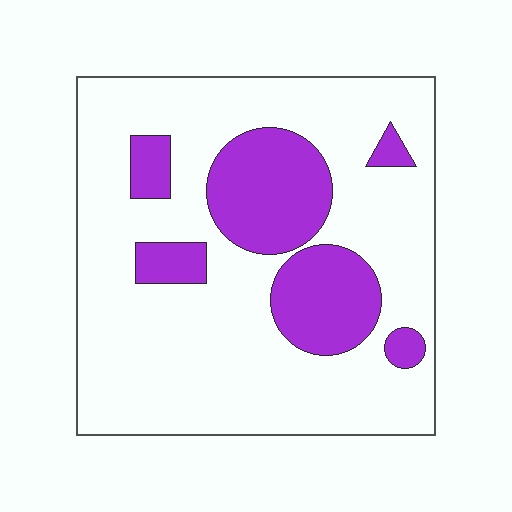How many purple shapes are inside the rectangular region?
6.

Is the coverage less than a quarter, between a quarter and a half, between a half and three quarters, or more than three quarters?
Less than a quarter.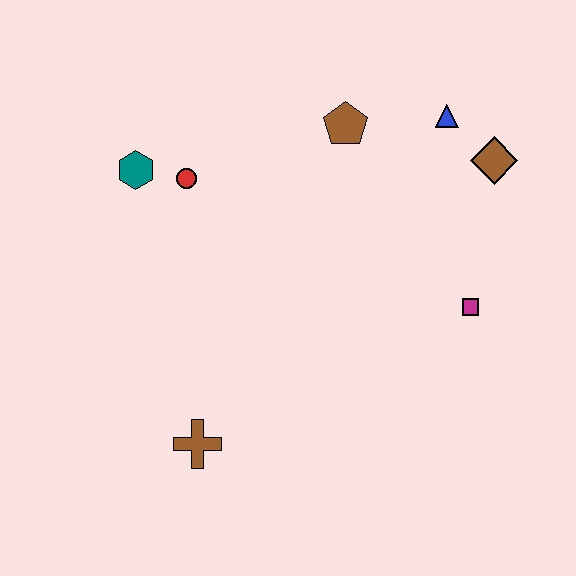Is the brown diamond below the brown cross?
No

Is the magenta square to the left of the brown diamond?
Yes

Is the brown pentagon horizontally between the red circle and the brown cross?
No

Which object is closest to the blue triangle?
The brown diamond is closest to the blue triangle.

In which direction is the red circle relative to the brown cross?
The red circle is above the brown cross.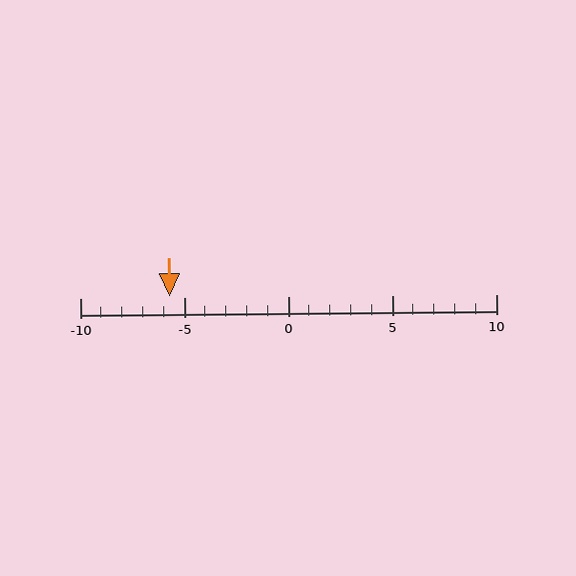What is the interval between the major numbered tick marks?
The major tick marks are spaced 5 units apart.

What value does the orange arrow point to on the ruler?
The orange arrow points to approximately -6.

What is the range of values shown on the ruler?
The ruler shows values from -10 to 10.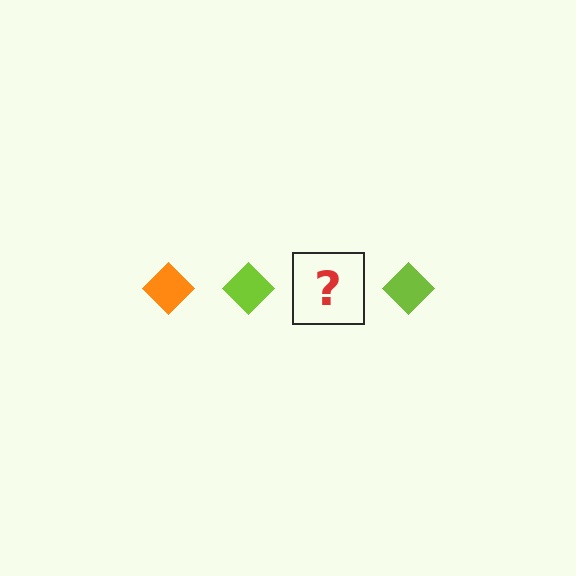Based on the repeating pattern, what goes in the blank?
The blank should be an orange diamond.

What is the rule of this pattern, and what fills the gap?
The rule is that the pattern cycles through orange, lime diamonds. The gap should be filled with an orange diamond.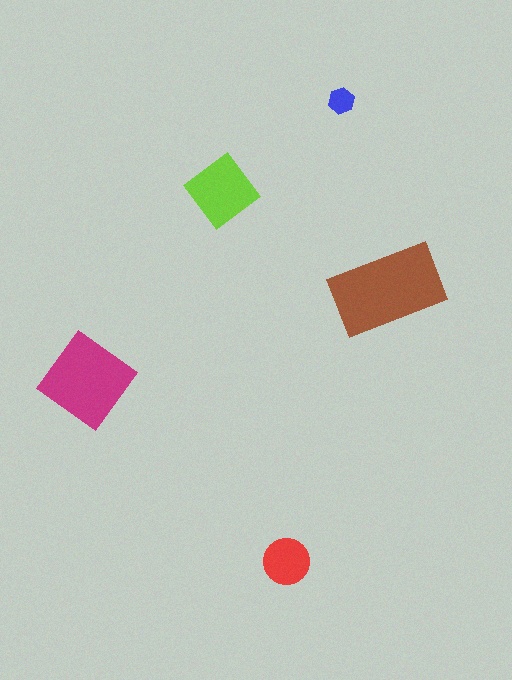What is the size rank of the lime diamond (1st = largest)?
3rd.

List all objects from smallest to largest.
The blue hexagon, the red circle, the lime diamond, the magenta diamond, the brown rectangle.